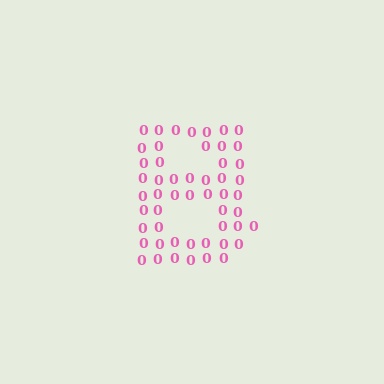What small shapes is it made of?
It is made of small digit 0's.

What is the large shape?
The large shape is the letter B.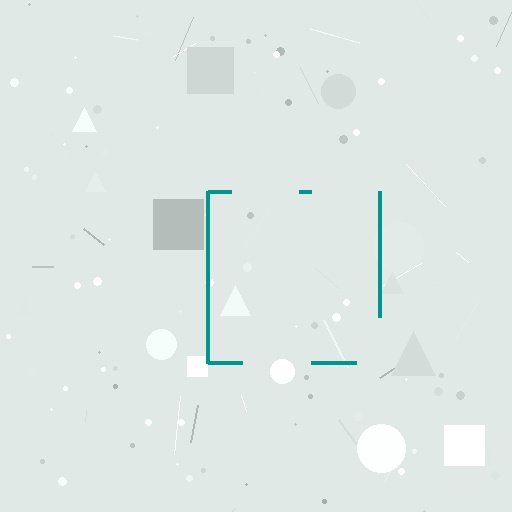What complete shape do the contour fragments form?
The contour fragments form a square.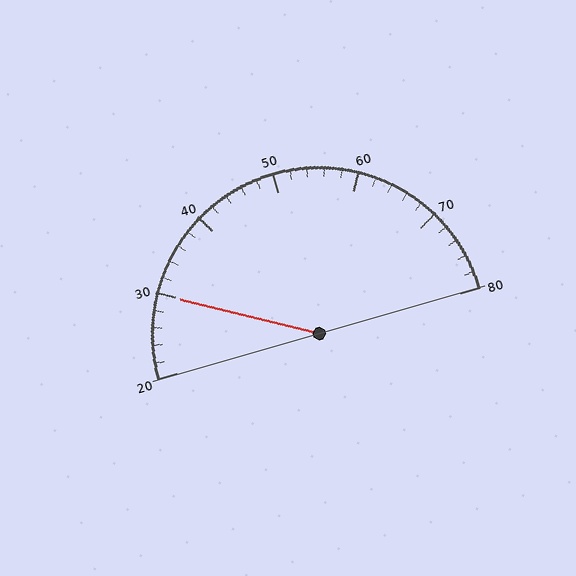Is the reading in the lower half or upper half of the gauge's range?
The reading is in the lower half of the range (20 to 80).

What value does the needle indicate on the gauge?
The needle indicates approximately 30.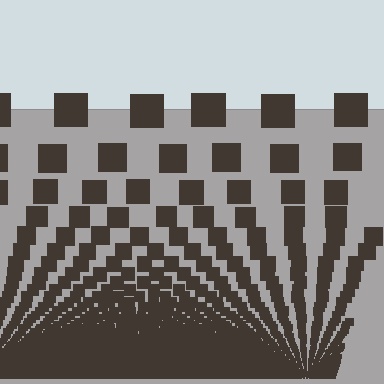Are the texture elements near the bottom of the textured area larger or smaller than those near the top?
Smaller. The gradient is inverted — elements near the bottom are smaller and denser.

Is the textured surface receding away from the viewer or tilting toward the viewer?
The surface appears to tilt toward the viewer. Texture elements get larger and sparser toward the top.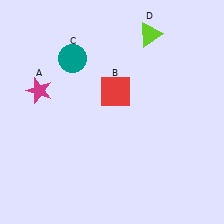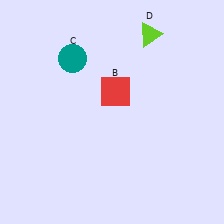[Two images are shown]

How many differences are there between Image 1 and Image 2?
There is 1 difference between the two images.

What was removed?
The magenta star (A) was removed in Image 2.